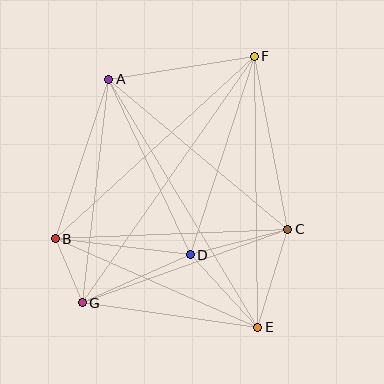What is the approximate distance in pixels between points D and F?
The distance between D and F is approximately 209 pixels.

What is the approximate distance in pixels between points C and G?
The distance between C and G is approximately 218 pixels.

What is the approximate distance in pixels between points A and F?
The distance between A and F is approximately 147 pixels.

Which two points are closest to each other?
Points B and G are closest to each other.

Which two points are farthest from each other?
Points F and G are farthest from each other.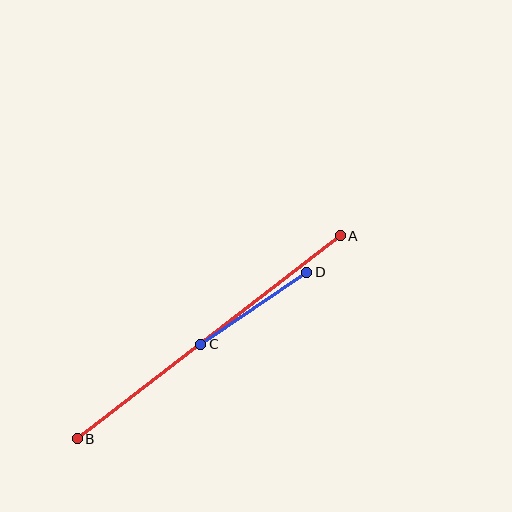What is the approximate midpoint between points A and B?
The midpoint is at approximately (209, 337) pixels.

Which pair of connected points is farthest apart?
Points A and B are farthest apart.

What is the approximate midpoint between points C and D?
The midpoint is at approximately (254, 308) pixels.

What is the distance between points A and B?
The distance is approximately 332 pixels.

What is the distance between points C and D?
The distance is approximately 128 pixels.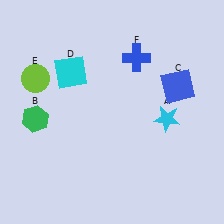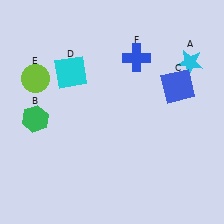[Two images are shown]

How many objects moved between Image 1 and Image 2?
1 object moved between the two images.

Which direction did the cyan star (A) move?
The cyan star (A) moved up.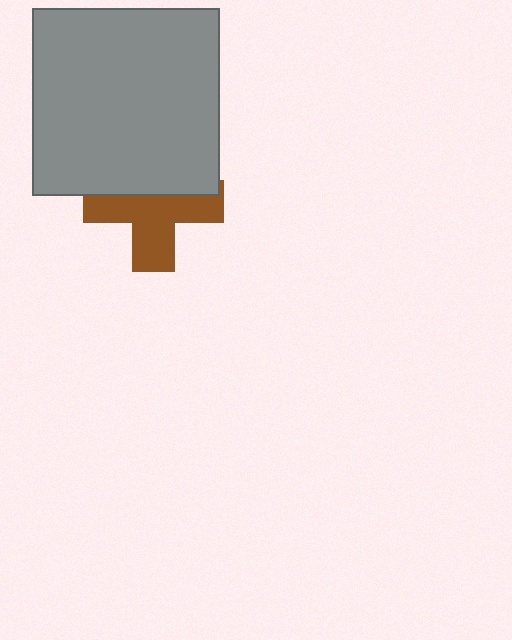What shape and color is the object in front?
The object in front is a gray square.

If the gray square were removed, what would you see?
You would see the complete brown cross.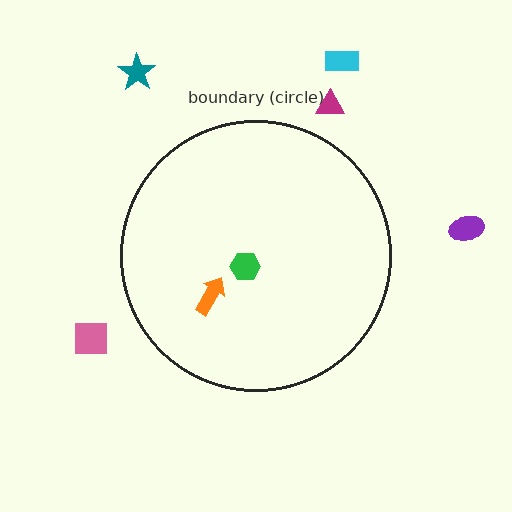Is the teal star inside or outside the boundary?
Outside.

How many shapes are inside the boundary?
2 inside, 5 outside.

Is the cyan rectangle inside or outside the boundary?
Outside.